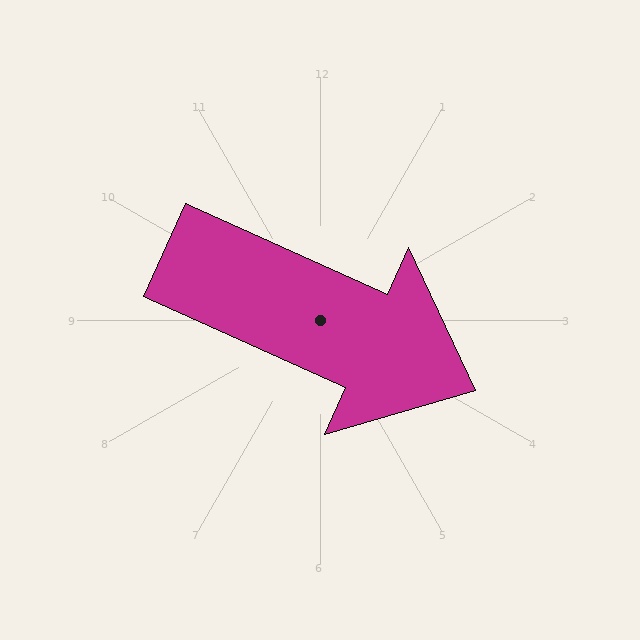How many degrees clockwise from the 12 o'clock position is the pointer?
Approximately 114 degrees.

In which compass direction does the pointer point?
Southeast.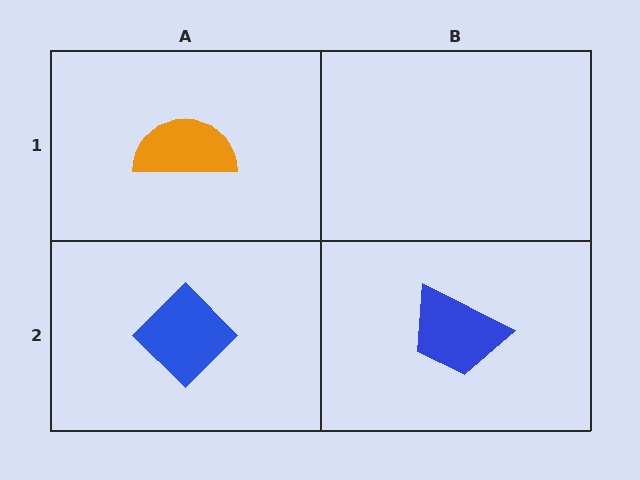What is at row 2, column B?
A blue trapezoid.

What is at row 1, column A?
An orange semicircle.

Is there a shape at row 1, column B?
No, that cell is empty.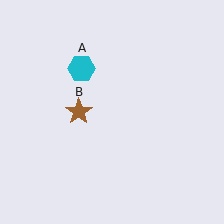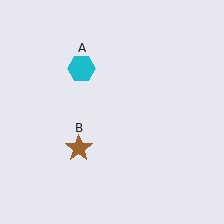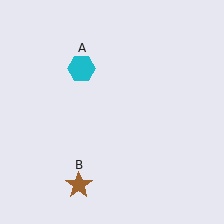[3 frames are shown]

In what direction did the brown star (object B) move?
The brown star (object B) moved down.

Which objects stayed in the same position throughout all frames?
Cyan hexagon (object A) remained stationary.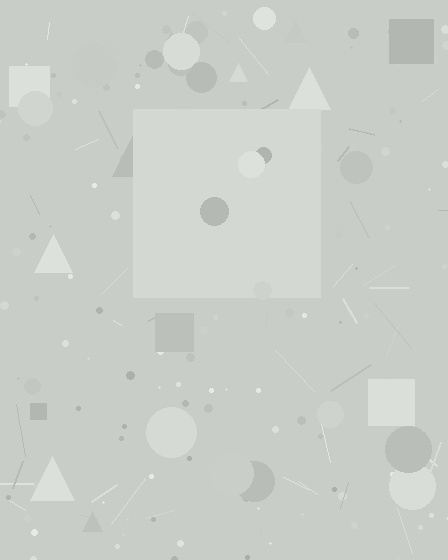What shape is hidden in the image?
A square is hidden in the image.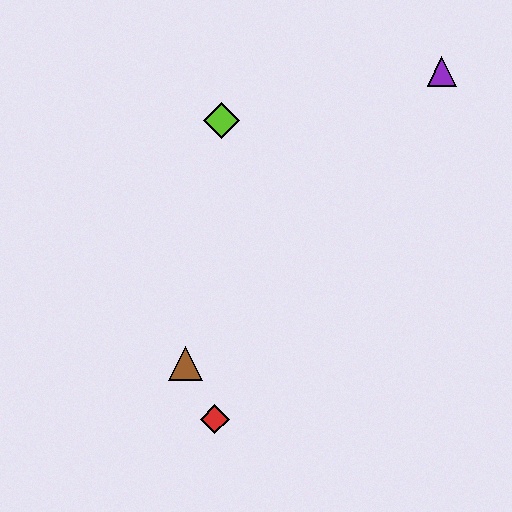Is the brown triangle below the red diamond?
No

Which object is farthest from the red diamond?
The purple triangle is farthest from the red diamond.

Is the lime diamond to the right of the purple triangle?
No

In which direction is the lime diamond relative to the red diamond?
The lime diamond is above the red diamond.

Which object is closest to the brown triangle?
The red diamond is closest to the brown triangle.